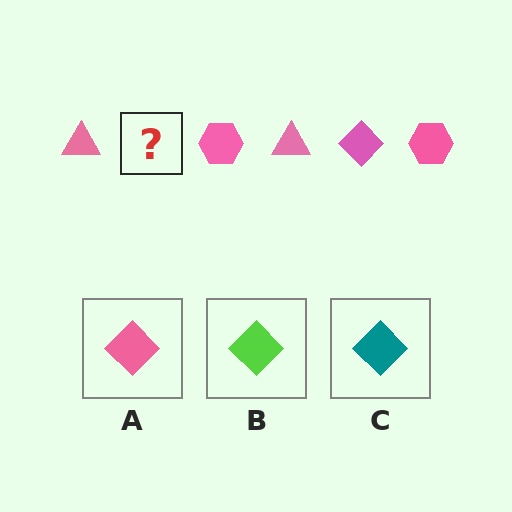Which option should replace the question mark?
Option A.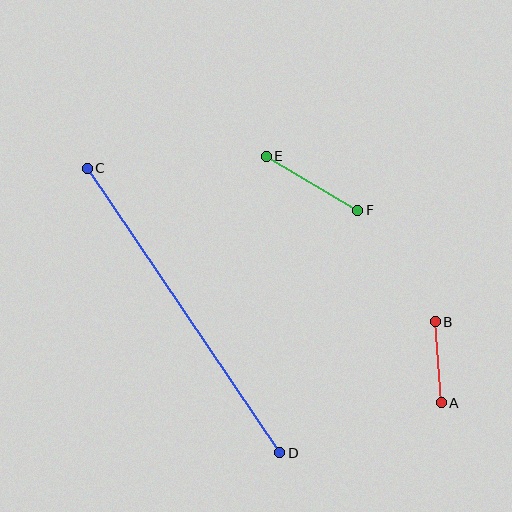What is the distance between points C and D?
The distance is approximately 343 pixels.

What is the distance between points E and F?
The distance is approximately 106 pixels.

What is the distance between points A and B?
The distance is approximately 81 pixels.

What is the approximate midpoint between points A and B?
The midpoint is at approximately (438, 362) pixels.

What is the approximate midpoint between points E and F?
The midpoint is at approximately (312, 183) pixels.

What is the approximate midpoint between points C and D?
The midpoint is at approximately (183, 310) pixels.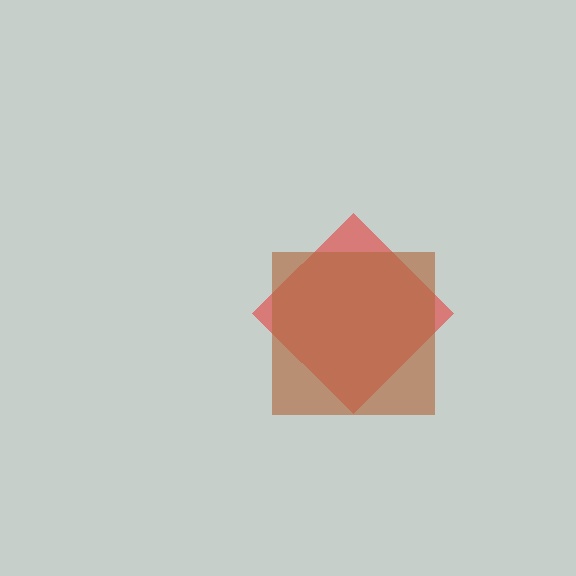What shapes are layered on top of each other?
The layered shapes are: a red diamond, a brown square.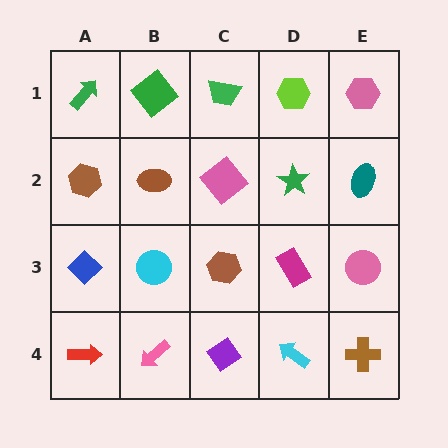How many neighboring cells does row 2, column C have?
4.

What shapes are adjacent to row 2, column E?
A pink hexagon (row 1, column E), a pink circle (row 3, column E), a green star (row 2, column D).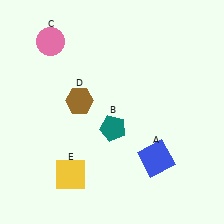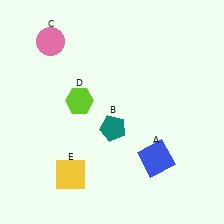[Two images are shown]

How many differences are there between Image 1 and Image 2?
There is 1 difference between the two images.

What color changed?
The hexagon (D) changed from brown in Image 1 to lime in Image 2.